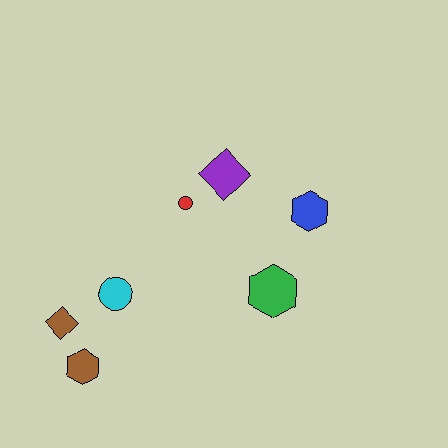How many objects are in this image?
There are 7 objects.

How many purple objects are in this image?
There is 1 purple object.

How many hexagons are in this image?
There are 3 hexagons.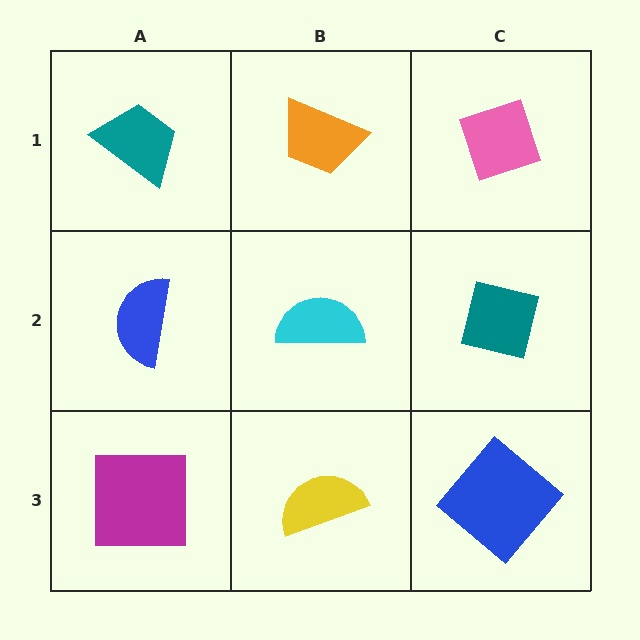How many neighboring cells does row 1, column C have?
2.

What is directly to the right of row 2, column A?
A cyan semicircle.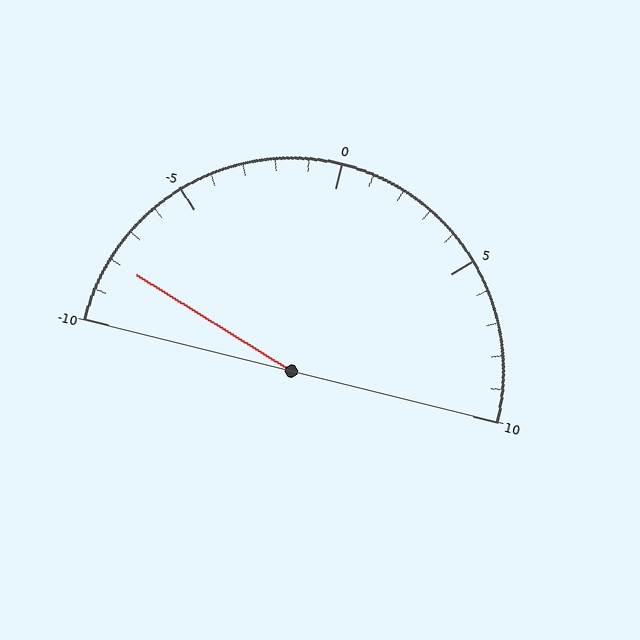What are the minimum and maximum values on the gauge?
The gauge ranges from -10 to 10.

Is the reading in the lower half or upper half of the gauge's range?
The reading is in the lower half of the range (-10 to 10).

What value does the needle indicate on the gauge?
The needle indicates approximately -8.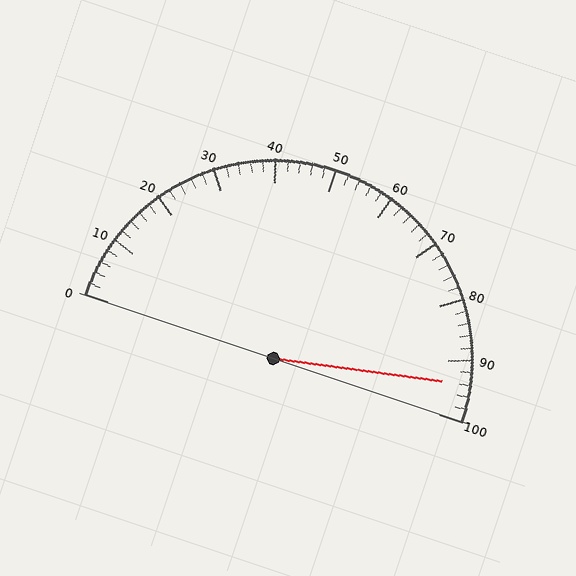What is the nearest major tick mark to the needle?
The nearest major tick mark is 90.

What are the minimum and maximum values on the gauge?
The gauge ranges from 0 to 100.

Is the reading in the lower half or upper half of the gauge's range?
The reading is in the upper half of the range (0 to 100).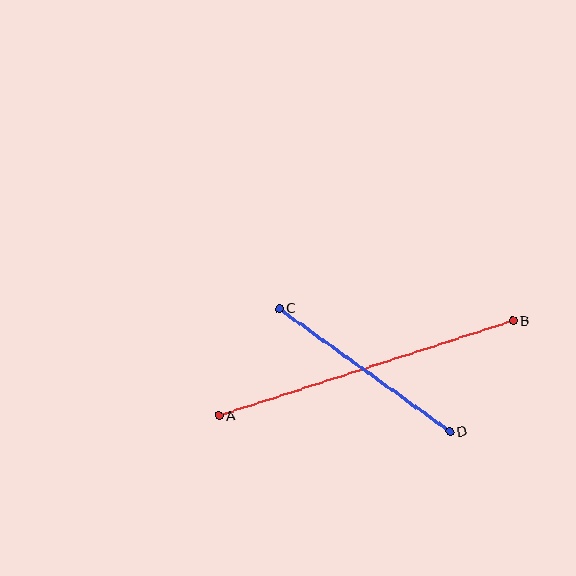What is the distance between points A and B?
The distance is approximately 309 pixels.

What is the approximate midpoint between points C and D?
The midpoint is at approximately (365, 370) pixels.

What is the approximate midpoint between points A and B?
The midpoint is at approximately (366, 368) pixels.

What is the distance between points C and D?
The distance is approximately 210 pixels.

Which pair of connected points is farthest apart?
Points A and B are farthest apart.